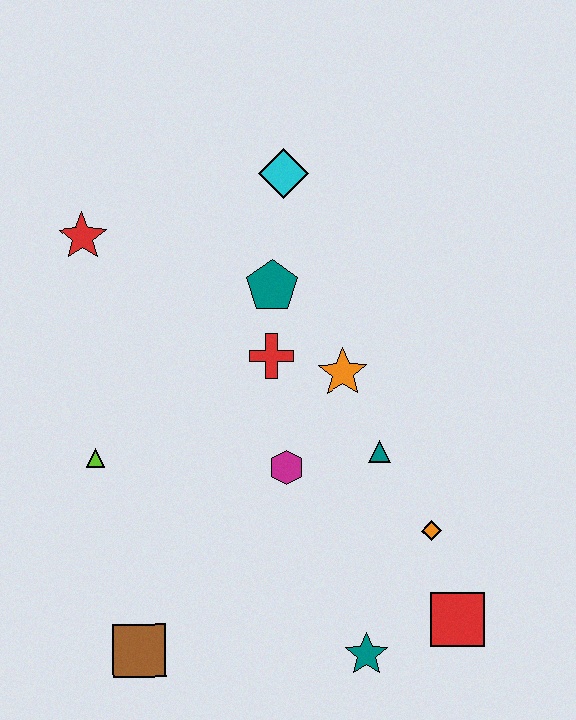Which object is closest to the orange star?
The red cross is closest to the orange star.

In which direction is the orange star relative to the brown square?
The orange star is above the brown square.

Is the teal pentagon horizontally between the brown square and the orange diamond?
Yes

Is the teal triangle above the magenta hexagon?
Yes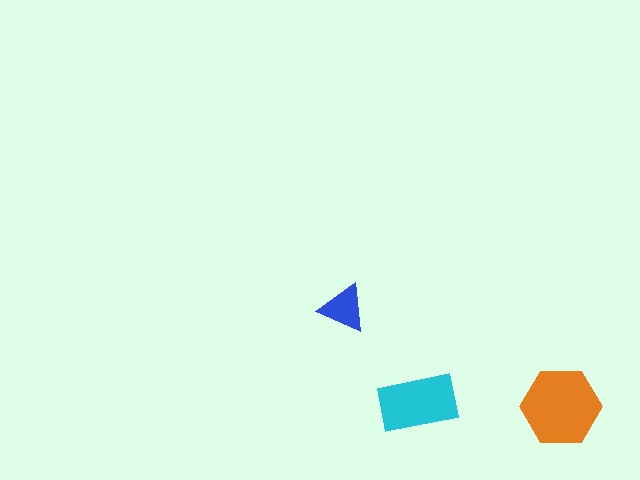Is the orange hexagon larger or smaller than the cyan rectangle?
Larger.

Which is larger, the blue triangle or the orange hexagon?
The orange hexagon.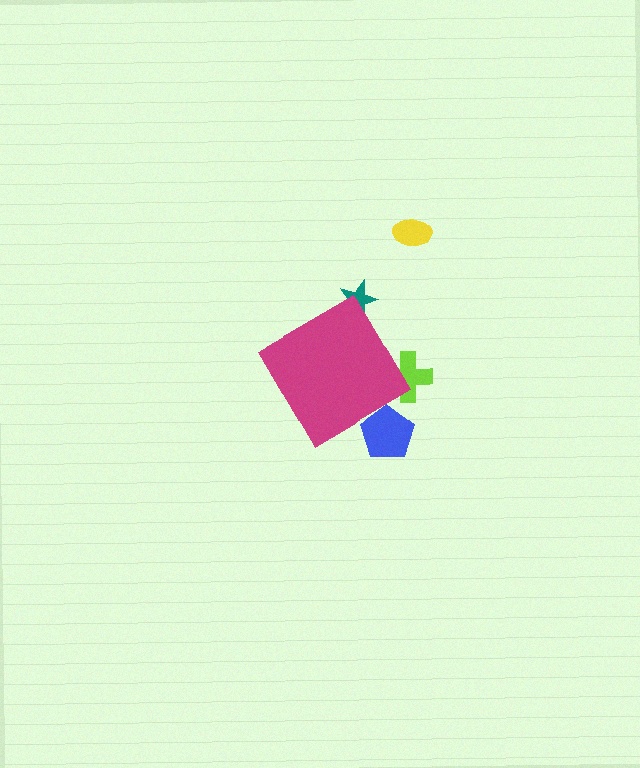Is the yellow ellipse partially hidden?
No, the yellow ellipse is fully visible.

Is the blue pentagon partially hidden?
Yes, the blue pentagon is partially hidden behind the magenta diamond.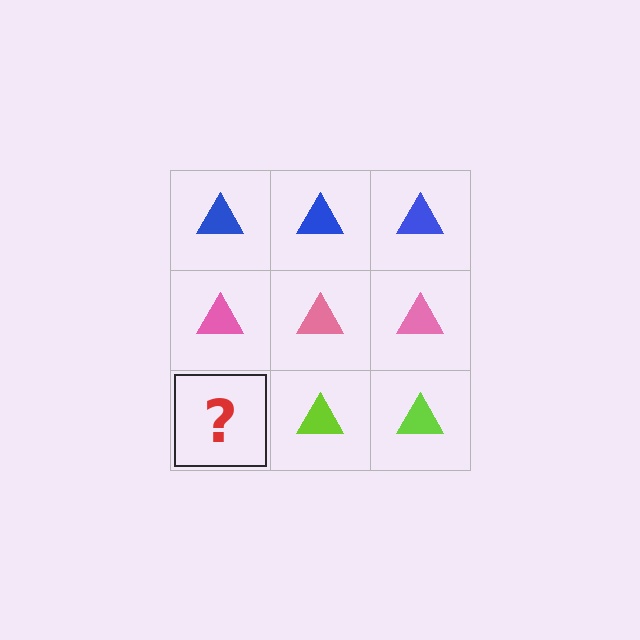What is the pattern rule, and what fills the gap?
The rule is that each row has a consistent color. The gap should be filled with a lime triangle.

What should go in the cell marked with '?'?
The missing cell should contain a lime triangle.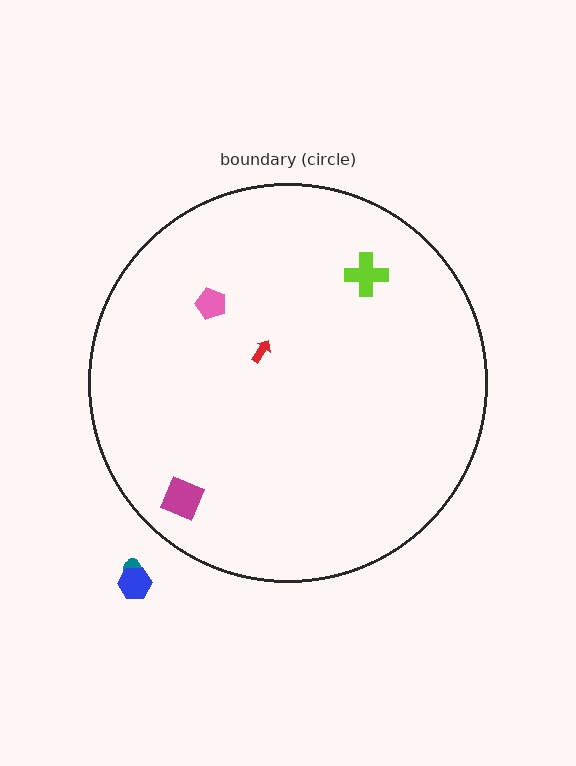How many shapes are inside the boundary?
4 inside, 2 outside.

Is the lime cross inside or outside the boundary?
Inside.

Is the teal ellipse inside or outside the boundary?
Outside.